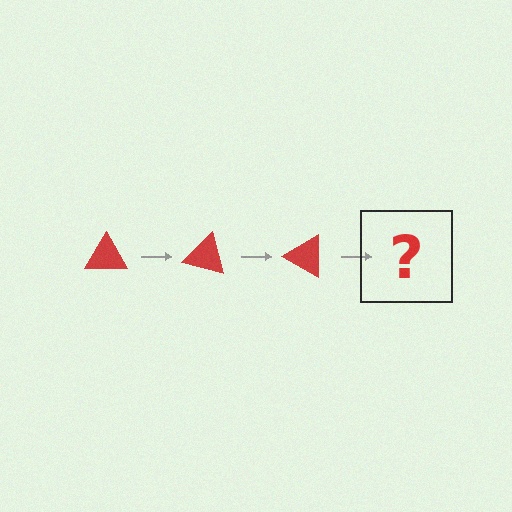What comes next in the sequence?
The next element should be a red triangle rotated 45 degrees.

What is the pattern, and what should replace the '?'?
The pattern is that the triangle rotates 15 degrees each step. The '?' should be a red triangle rotated 45 degrees.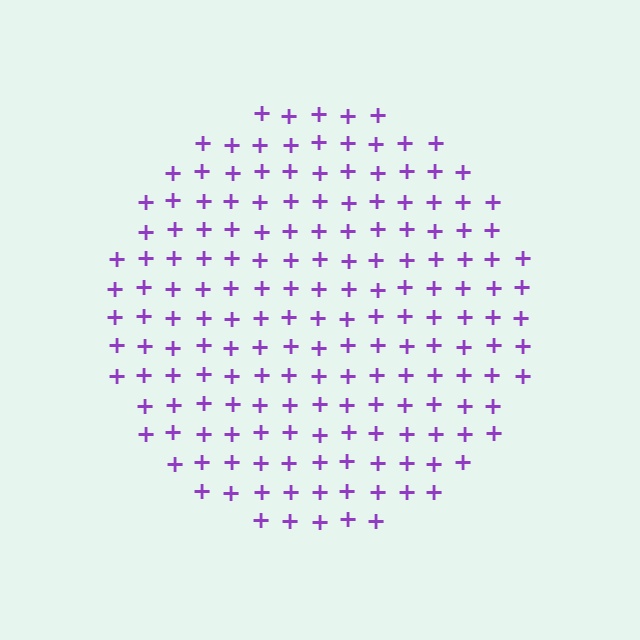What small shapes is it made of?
It is made of small plus signs.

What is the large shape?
The large shape is a circle.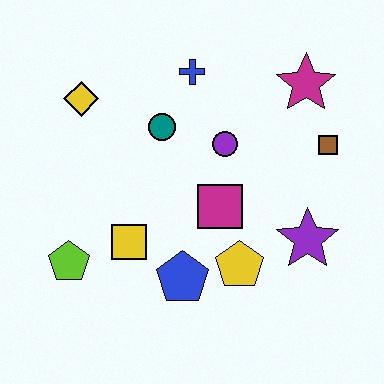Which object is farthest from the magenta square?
The yellow diamond is farthest from the magenta square.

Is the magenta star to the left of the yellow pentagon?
No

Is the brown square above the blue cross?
No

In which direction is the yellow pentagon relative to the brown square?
The yellow pentagon is below the brown square.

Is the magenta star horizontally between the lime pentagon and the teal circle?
No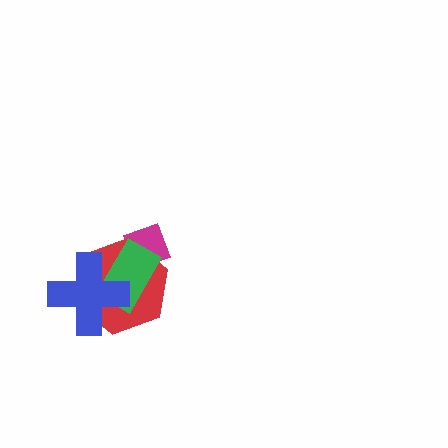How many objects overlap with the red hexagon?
3 objects overlap with the red hexagon.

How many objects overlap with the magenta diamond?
2 objects overlap with the magenta diamond.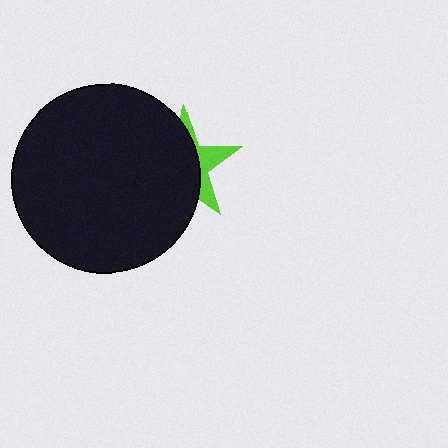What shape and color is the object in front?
The object in front is a black circle.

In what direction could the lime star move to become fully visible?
The lime star could move right. That would shift it out from behind the black circle entirely.